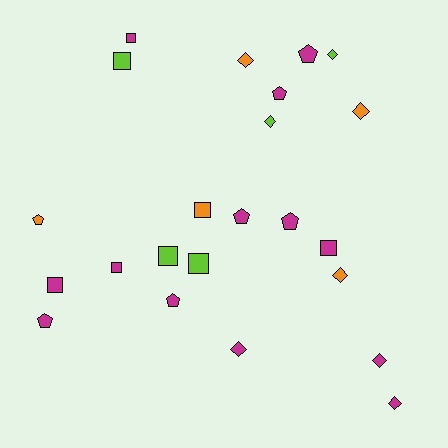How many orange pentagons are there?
There is 1 orange pentagon.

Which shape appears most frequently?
Square, with 8 objects.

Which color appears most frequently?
Magenta, with 13 objects.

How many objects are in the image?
There are 23 objects.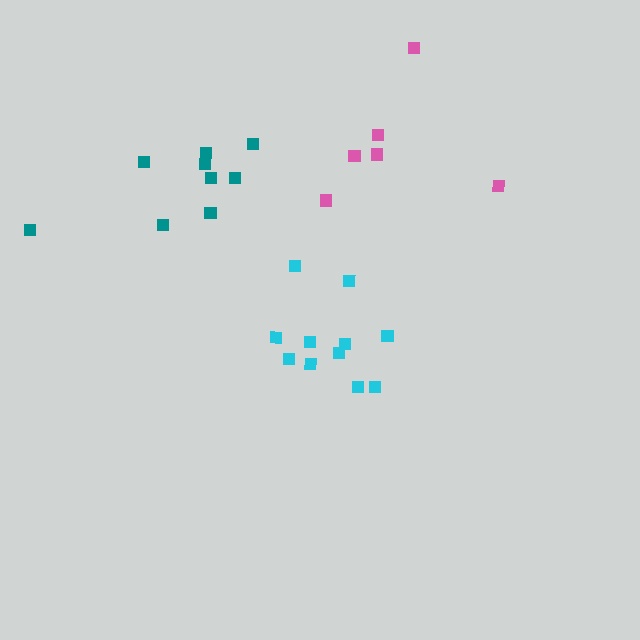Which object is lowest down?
The cyan cluster is bottommost.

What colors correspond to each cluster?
The clusters are colored: cyan, pink, teal.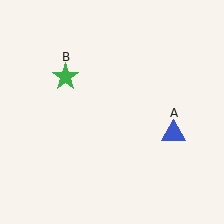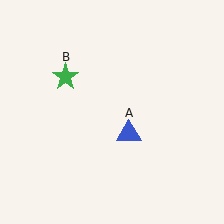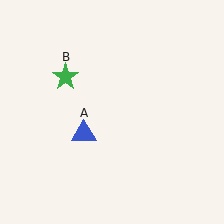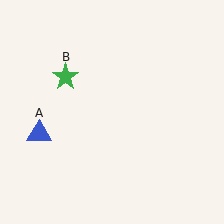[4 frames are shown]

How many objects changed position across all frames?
1 object changed position: blue triangle (object A).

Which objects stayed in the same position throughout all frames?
Green star (object B) remained stationary.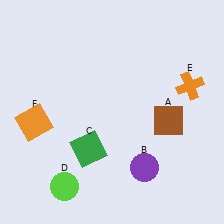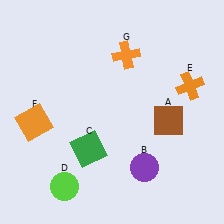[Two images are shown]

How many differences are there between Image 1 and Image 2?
There is 1 difference between the two images.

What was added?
An orange cross (G) was added in Image 2.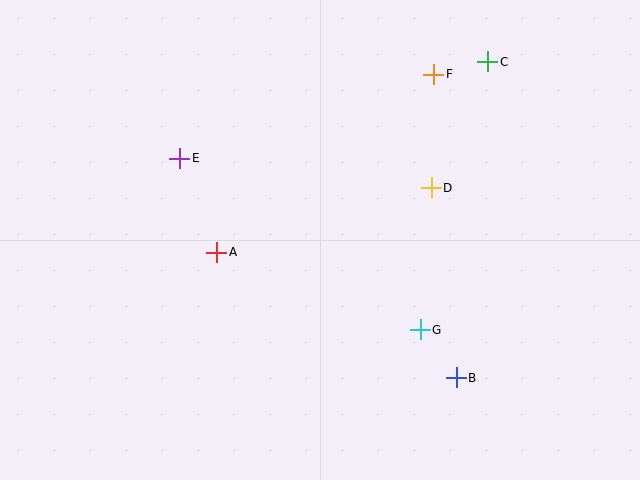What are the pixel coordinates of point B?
Point B is at (456, 378).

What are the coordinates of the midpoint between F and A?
The midpoint between F and A is at (325, 163).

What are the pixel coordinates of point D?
Point D is at (431, 188).